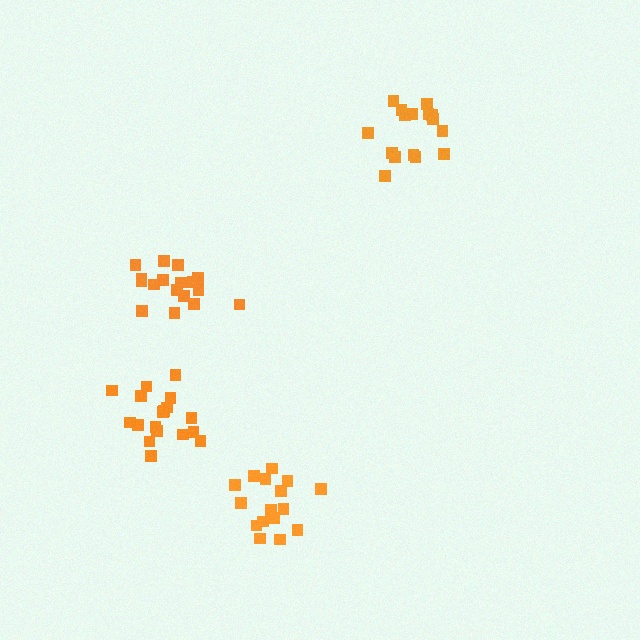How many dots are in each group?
Group 1: 16 dots, Group 2: 18 dots, Group 3: 18 dots, Group 4: 16 dots (68 total).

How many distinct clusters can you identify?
There are 4 distinct clusters.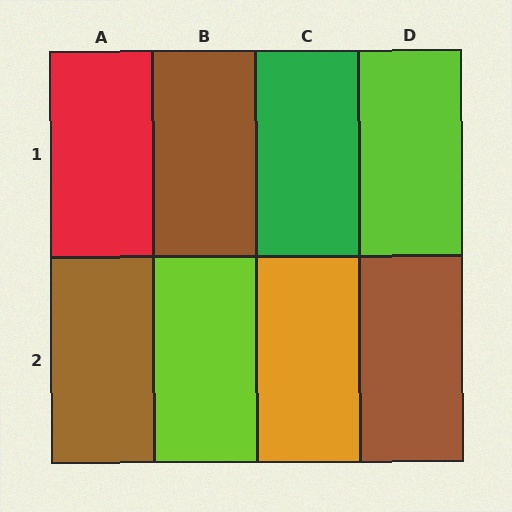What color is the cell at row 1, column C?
Green.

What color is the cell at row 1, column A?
Red.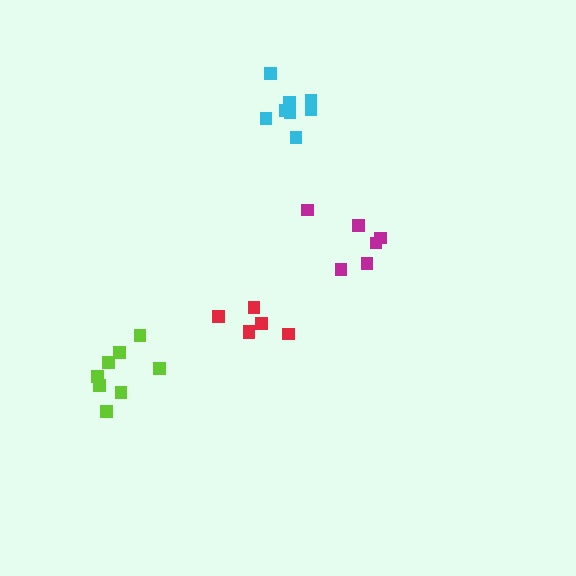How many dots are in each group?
Group 1: 6 dots, Group 2: 8 dots, Group 3: 6 dots, Group 4: 8 dots (28 total).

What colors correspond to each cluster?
The clusters are colored: red, cyan, magenta, lime.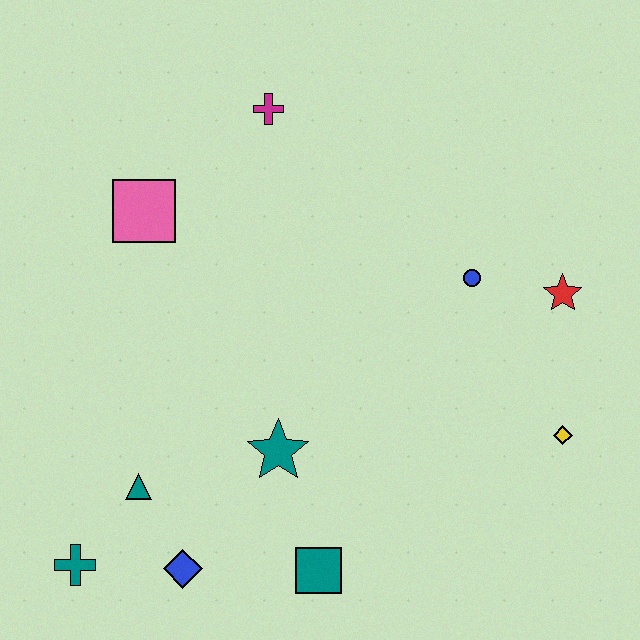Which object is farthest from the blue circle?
The teal cross is farthest from the blue circle.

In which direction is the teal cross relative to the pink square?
The teal cross is below the pink square.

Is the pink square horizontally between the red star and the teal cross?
Yes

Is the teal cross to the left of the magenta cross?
Yes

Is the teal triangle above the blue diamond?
Yes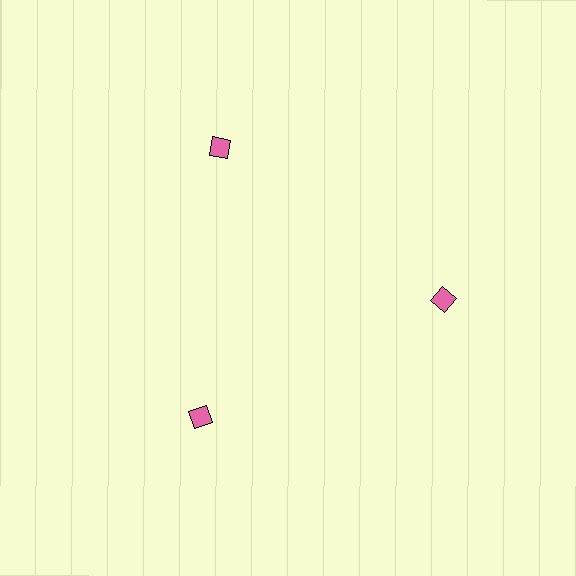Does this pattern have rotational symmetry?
Yes, this pattern has 3-fold rotational symmetry. It looks the same after rotating 120 degrees around the center.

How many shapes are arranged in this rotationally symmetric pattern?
There are 3 shapes, arranged in 3 groups of 1.